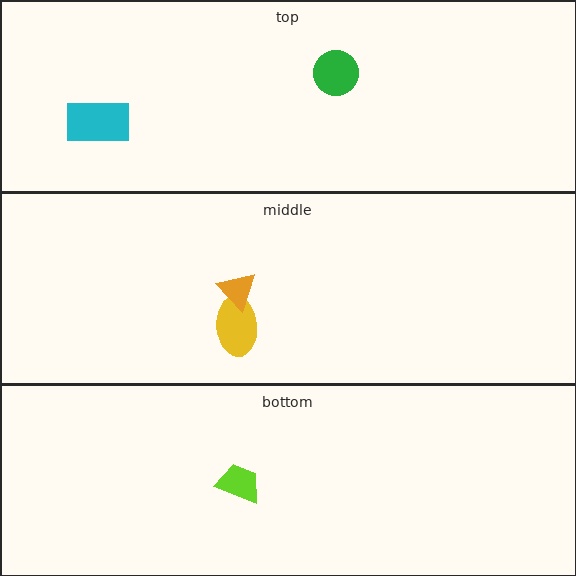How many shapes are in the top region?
2.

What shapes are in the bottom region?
The lime trapezoid.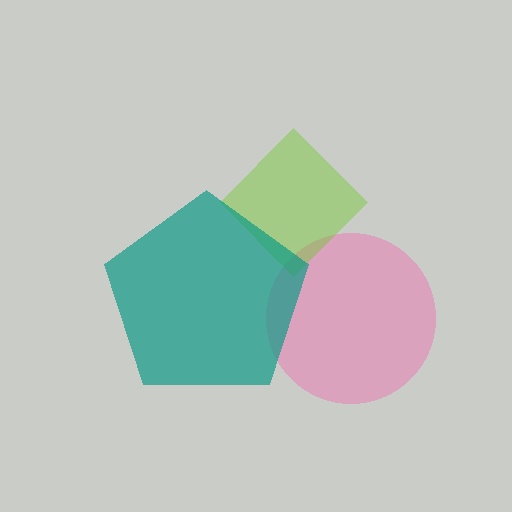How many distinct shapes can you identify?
There are 3 distinct shapes: a pink circle, a lime diamond, a teal pentagon.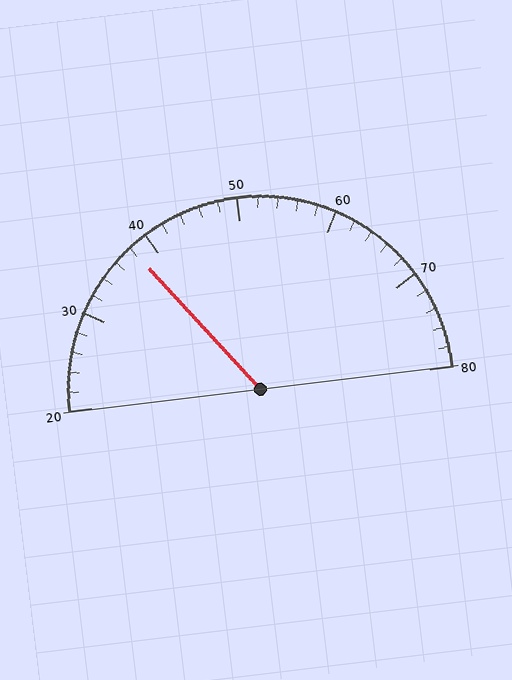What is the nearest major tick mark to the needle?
The nearest major tick mark is 40.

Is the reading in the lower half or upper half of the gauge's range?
The reading is in the lower half of the range (20 to 80).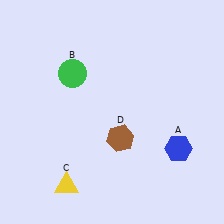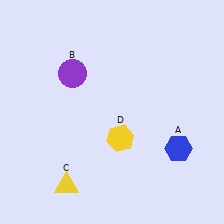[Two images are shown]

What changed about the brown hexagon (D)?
In Image 1, D is brown. In Image 2, it changed to yellow.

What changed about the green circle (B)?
In Image 1, B is green. In Image 2, it changed to purple.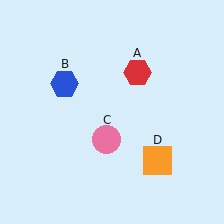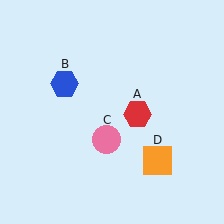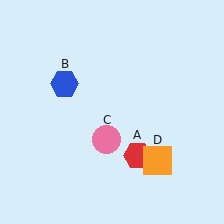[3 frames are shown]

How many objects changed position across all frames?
1 object changed position: red hexagon (object A).